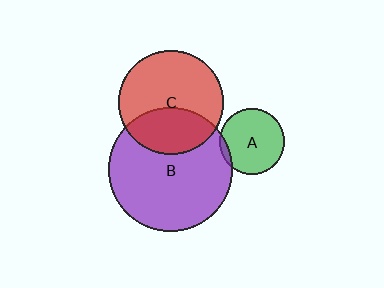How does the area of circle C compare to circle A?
Approximately 2.6 times.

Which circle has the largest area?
Circle B (purple).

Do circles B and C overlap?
Yes.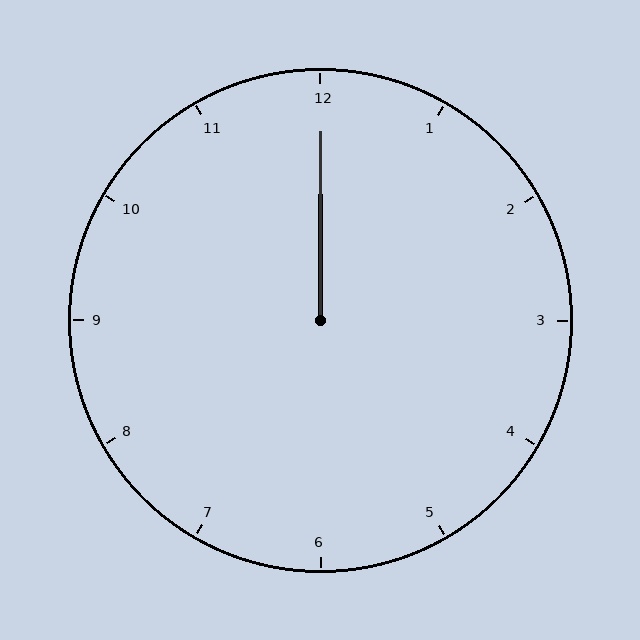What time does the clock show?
12:00.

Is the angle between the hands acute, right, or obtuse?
It is acute.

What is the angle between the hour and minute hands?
Approximately 0 degrees.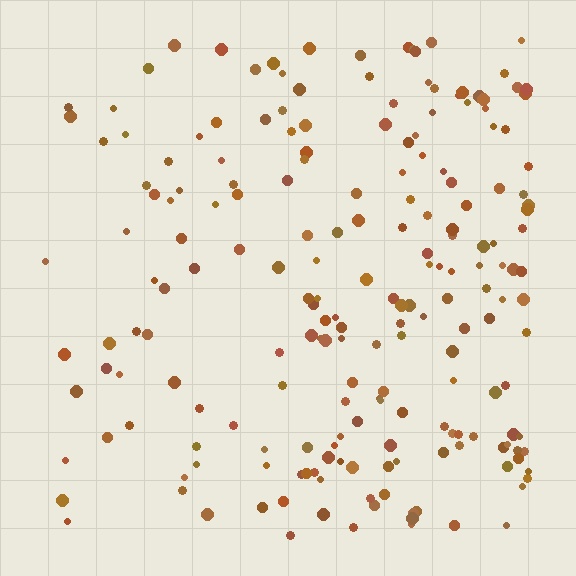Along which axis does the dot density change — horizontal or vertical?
Horizontal.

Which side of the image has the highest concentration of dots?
The right.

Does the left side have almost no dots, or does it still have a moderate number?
Still a moderate number, just noticeably fewer than the right.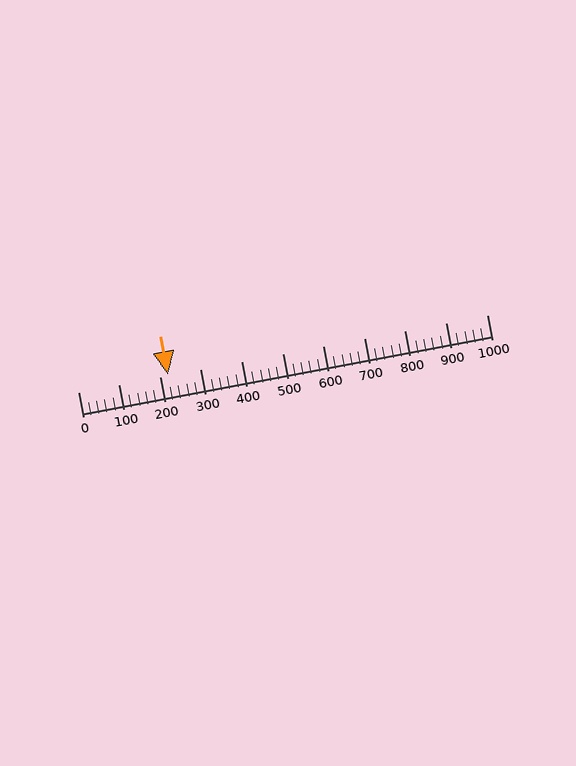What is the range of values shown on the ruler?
The ruler shows values from 0 to 1000.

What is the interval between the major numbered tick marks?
The major tick marks are spaced 100 units apart.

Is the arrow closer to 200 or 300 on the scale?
The arrow is closer to 200.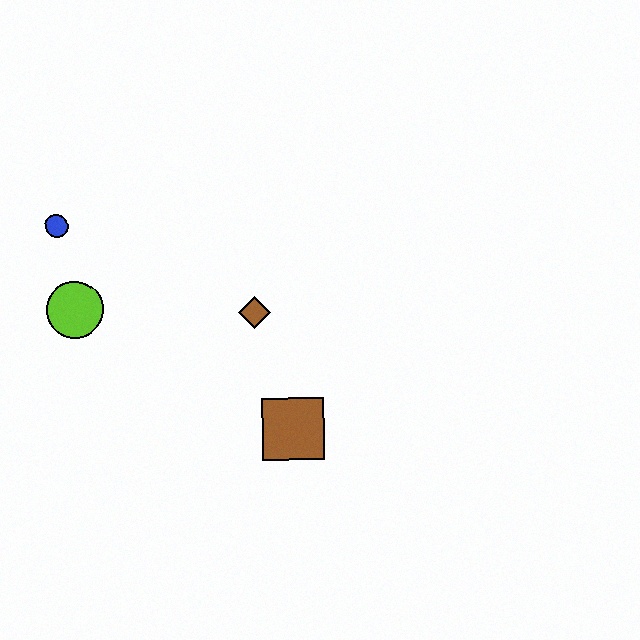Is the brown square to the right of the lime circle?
Yes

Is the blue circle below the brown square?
No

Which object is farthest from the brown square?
The blue circle is farthest from the brown square.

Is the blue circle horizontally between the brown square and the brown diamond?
No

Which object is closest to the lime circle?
The blue circle is closest to the lime circle.